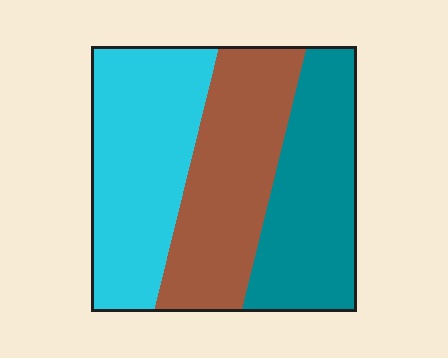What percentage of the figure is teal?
Teal takes up about one third (1/3) of the figure.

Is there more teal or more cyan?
Cyan.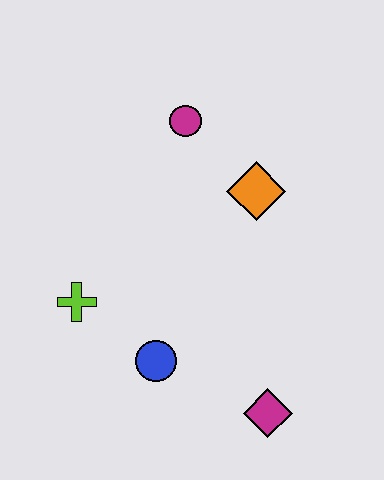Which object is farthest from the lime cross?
The magenta diamond is farthest from the lime cross.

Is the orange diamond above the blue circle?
Yes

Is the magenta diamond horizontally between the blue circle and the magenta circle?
No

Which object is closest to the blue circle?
The lime cross is closest to the blue circle.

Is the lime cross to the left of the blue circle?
Yes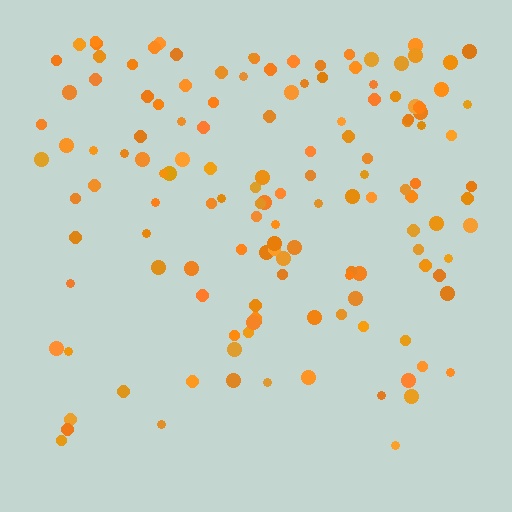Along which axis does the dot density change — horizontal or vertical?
Vertical.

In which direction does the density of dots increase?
From bottom to top, with the top side densest.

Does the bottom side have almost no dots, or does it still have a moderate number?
Still a moderate number, just noticeably fewer than the top.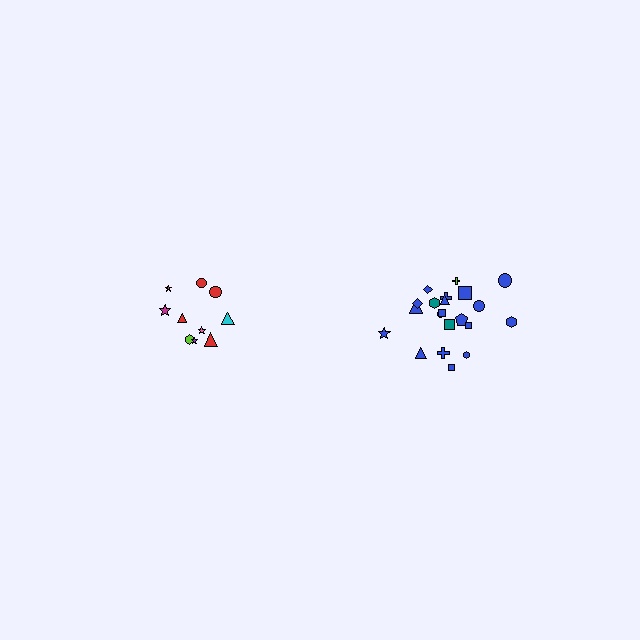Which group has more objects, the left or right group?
The right group.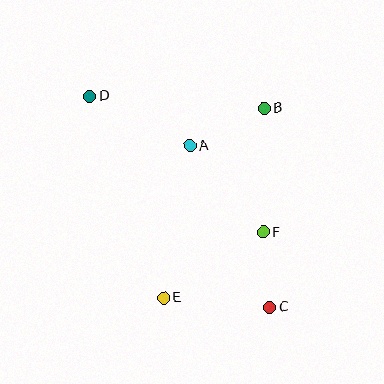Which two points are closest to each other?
Points C and F are closest to each other.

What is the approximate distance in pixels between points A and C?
The distance between A and C is approximately 180 pixels.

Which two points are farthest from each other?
Points C and D are farthest from each other.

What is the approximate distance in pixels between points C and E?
The distance between C and E is approximately 107 pixels.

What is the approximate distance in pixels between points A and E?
The distance between A and E is approximately 155 pixels.